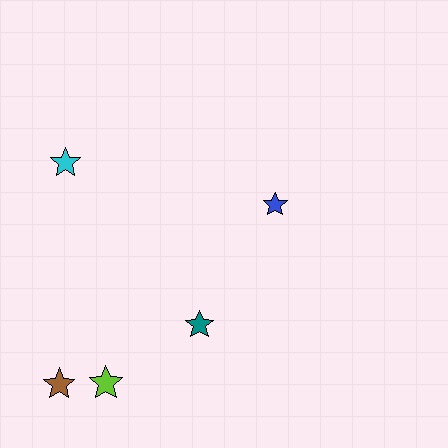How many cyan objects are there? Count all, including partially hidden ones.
There is 1 cyan object.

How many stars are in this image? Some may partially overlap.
There are 5 stars.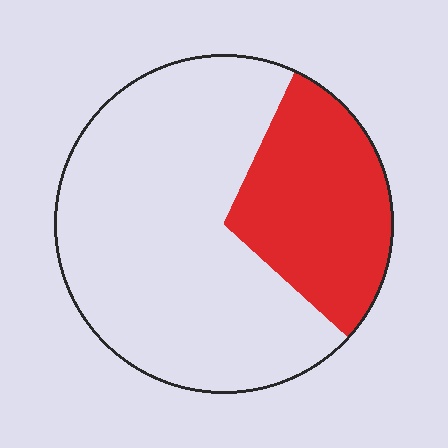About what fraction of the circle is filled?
About one third (1/3).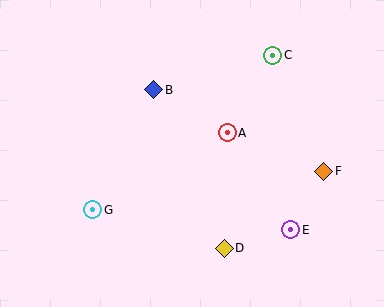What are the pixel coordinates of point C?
Point C is at (273, 55).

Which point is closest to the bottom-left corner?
Point G is closest to the bottom-left corner.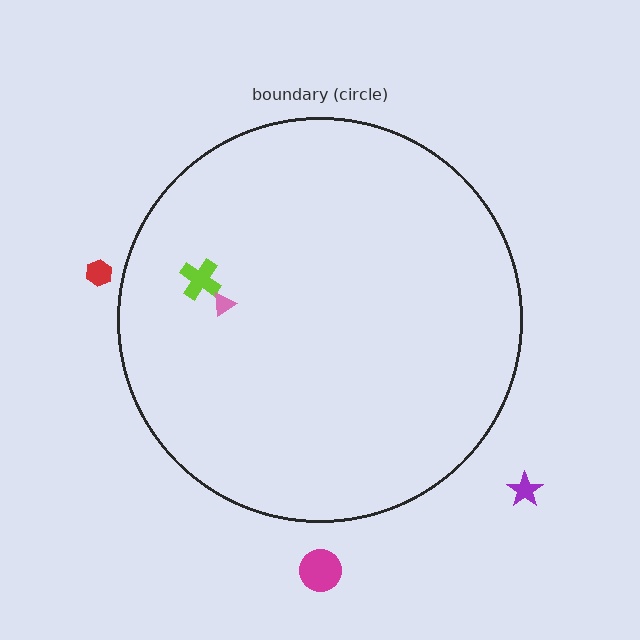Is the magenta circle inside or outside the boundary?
Outside.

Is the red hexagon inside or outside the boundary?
Outside.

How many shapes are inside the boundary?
2 inside, 3 outside.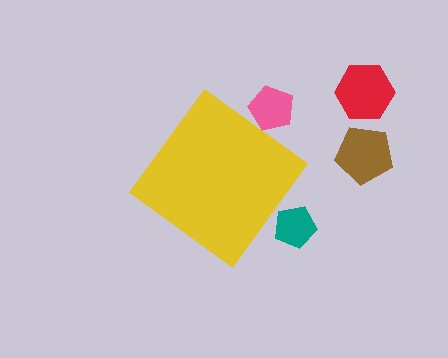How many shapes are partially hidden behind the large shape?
2 shapes are partially hidden.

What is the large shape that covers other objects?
A yellow diamond.